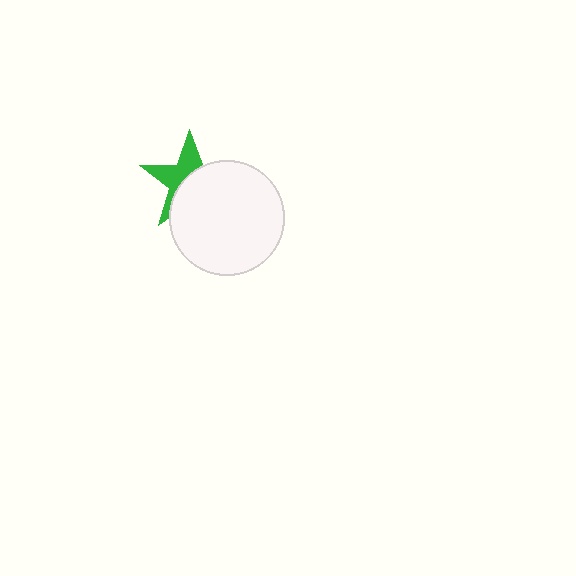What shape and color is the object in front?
The object in front is a white circle.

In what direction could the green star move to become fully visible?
The green star could move toward the upper-left. That would shift it out from behind the white circle entirely.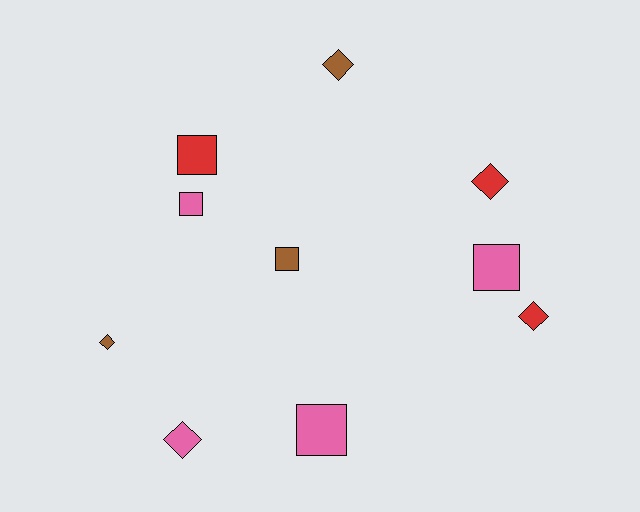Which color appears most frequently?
Pink, with 4 objects.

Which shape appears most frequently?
Diamond, with 5 objects.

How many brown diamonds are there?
There are 2 brown diamonds.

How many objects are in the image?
There are 10 objects.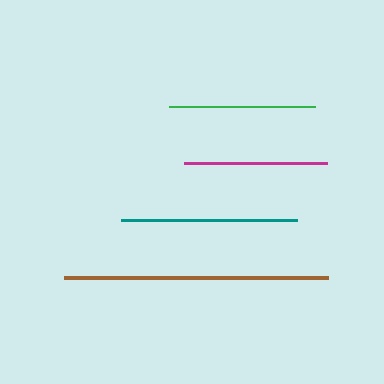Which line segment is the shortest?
The magenta line is the shortest at approximately 143 pixels.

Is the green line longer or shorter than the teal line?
The teal line is longer than the green line.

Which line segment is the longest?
The brown line is the longest at approximately 264 pixels.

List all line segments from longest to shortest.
From longest to shortest: brown, teal, green, magenta.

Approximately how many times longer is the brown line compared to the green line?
The brown line is approximately 1.8 times the length of the green line.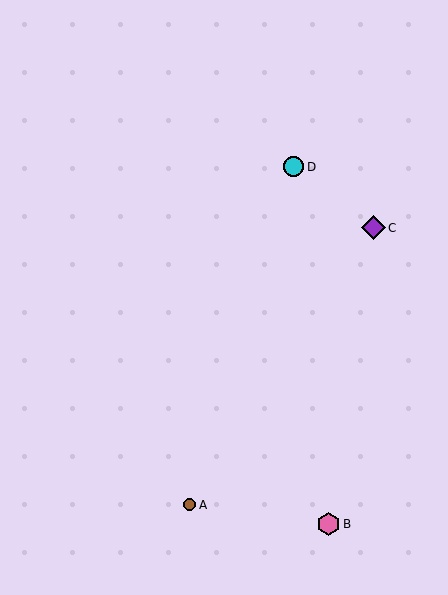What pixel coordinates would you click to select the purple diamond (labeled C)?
Click at (374, 228) to select the purple diamond C.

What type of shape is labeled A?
Shape A is a brown circle.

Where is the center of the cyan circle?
The center of the cyan circle is at (294, 167).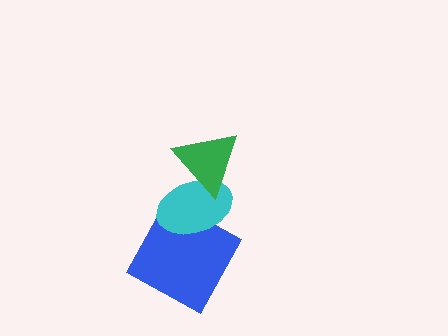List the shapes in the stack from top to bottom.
From top to bottom: the green triangle, the cyan ellipse, the blue square.